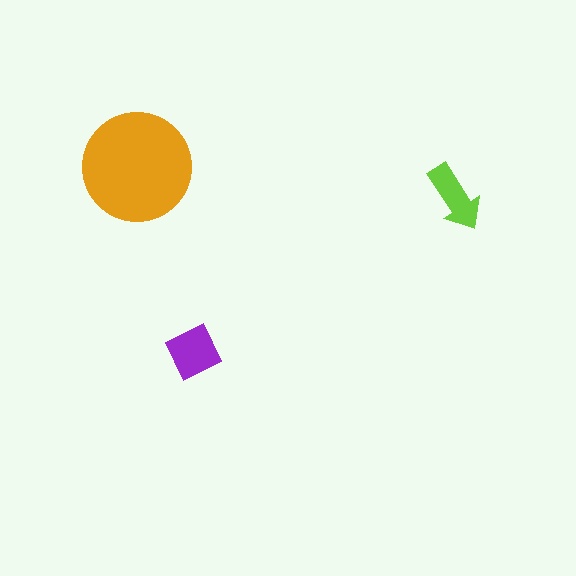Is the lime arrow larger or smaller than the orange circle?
Smaller.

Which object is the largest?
The orange circle.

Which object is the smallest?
The lime arrow.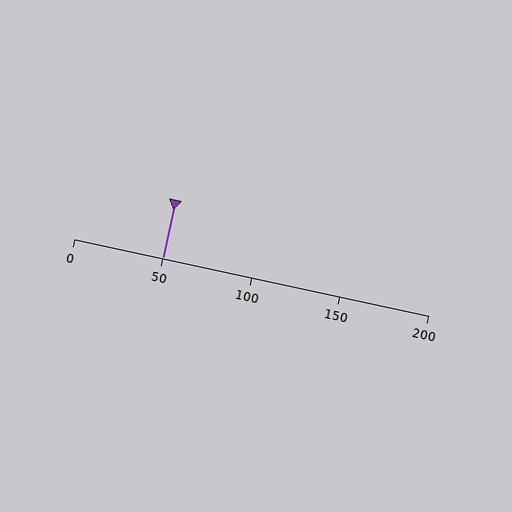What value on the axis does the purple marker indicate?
The marker indicates approximately 50.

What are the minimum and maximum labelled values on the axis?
The axis runs from 0 to 200.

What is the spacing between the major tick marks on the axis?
The major ticks are spaced 50 apart.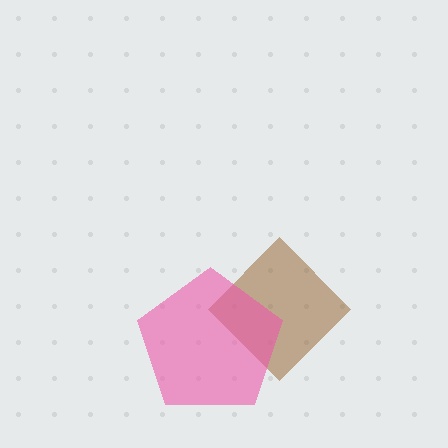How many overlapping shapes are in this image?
There are 2 overlapping shapes in the image.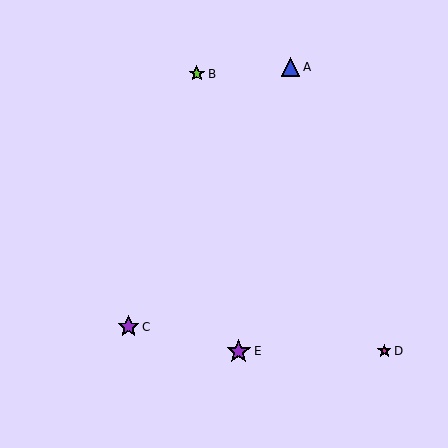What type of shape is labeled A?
Shape A is a blue triangle.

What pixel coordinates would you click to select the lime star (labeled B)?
Click at (197, 74) to select the lime star B.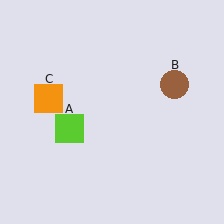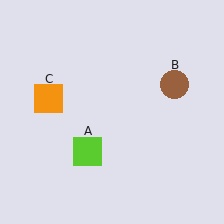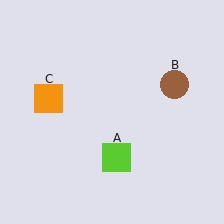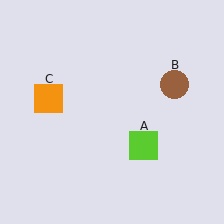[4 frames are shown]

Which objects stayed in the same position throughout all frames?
Brown circle (object B) and orange square (object C) remained stationary.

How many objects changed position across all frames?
1 object changed position: lime square (object A).